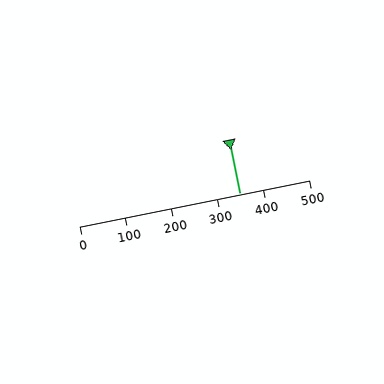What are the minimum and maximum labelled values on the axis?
The axis runs from 0 to 500.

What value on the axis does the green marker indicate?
The marker indicates approximately 350.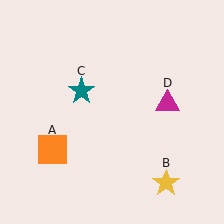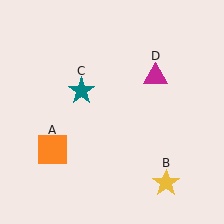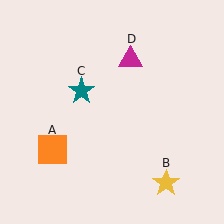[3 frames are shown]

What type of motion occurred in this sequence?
The magenta triangle (object D) rotated counterclockwise around the center of the scene.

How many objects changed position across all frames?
1 object changed position: magenta triangle (object D).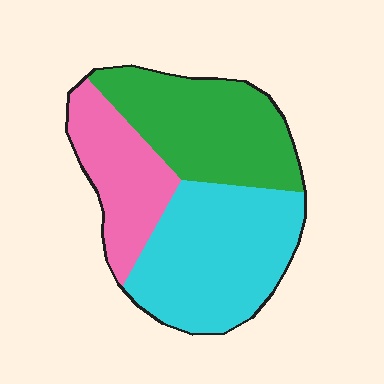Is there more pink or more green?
Green.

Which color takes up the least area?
Pink, at roughly 25%.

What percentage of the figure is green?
Green takes up about one third (1/3) of the figure.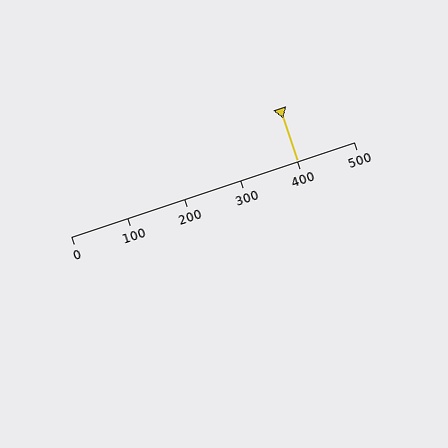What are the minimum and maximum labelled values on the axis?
The axis runs from 0 to 500.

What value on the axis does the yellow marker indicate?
The marker indicates approximately 400.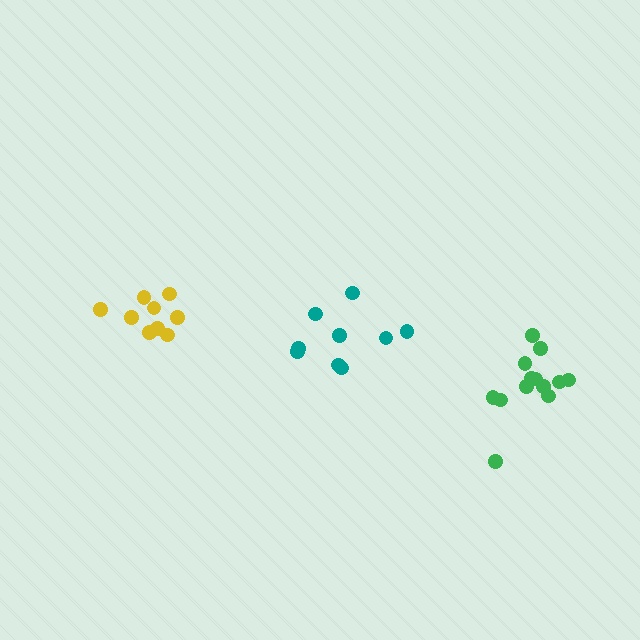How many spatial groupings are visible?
There are 3 spatial groupings.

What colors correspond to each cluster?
The clusters are colored: teal, yellow, green.